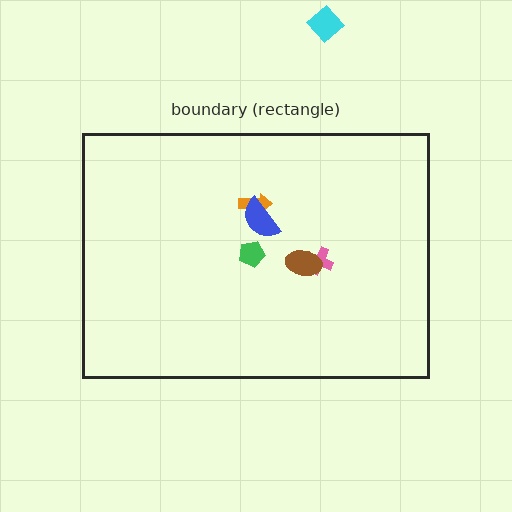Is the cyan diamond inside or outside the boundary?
Outside.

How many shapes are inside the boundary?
5 inside, 1 outside.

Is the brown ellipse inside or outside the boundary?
Inside.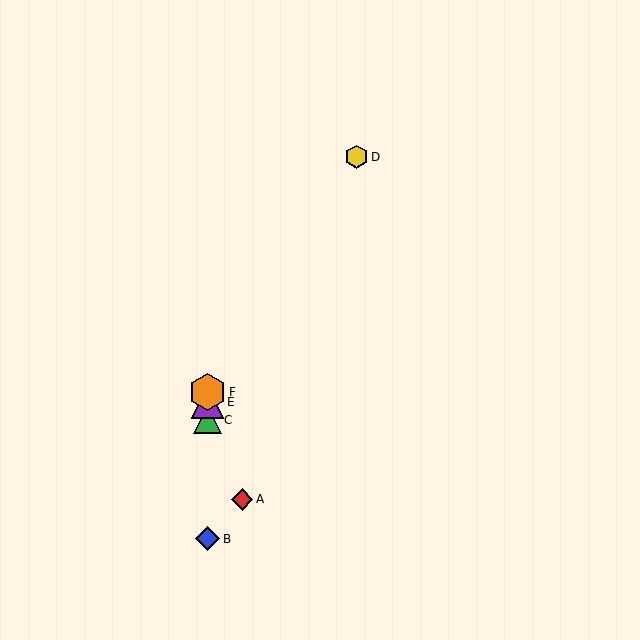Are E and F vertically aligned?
Yes, both are at x≈207.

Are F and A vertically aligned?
No, F is at x≈207 and A is at x≈242.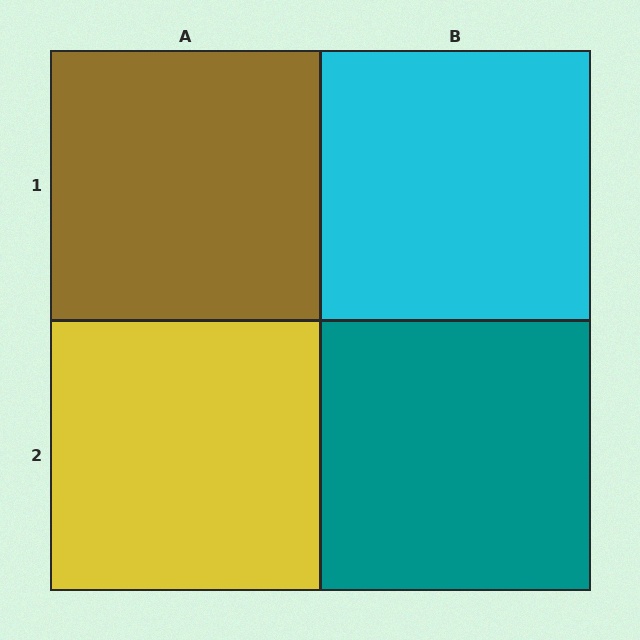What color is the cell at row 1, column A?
Brown.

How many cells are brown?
1 cell is brown.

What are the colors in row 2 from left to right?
Yellow, teal.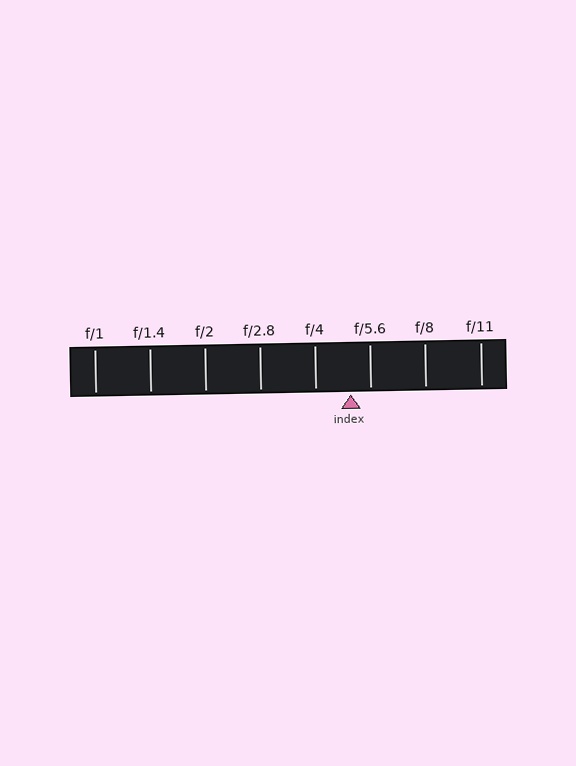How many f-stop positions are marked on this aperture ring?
There are 8 f-stop positions marked.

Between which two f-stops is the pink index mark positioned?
The index mark is between f/4 and f/5.6.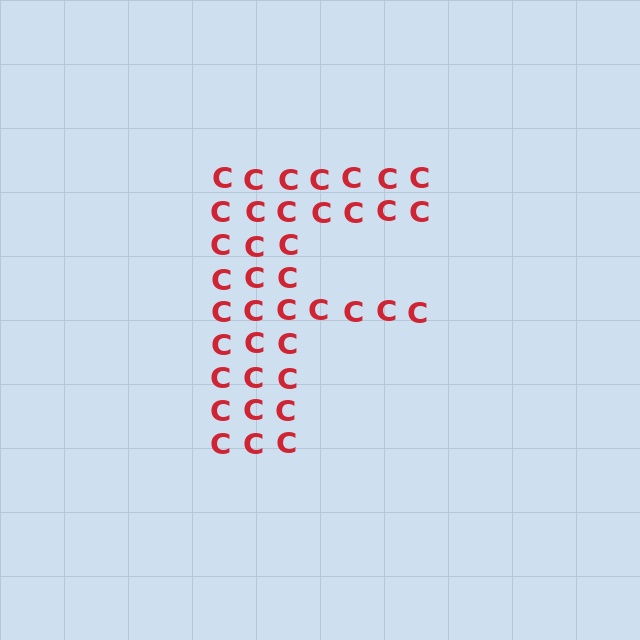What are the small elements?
The small elements are letter C's.